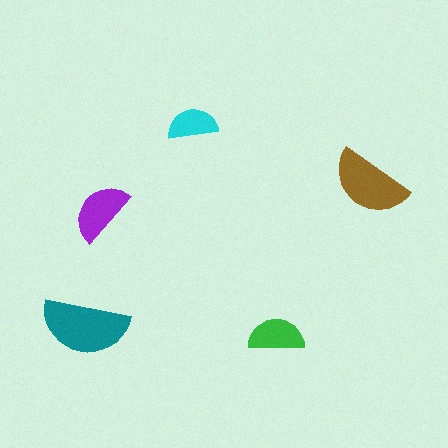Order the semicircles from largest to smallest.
the teal one, the brown one, the purple one, the green one, the cyan one.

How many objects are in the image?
There are 5 objects in the image.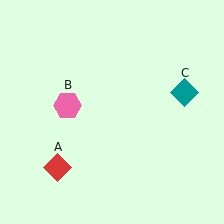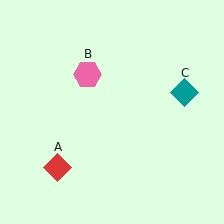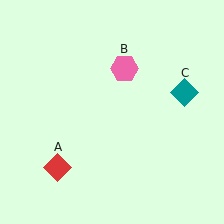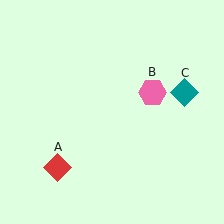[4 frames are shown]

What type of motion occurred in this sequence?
The pink hexagon (object B) rotated clockwise around the center of the scene.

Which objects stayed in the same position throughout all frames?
Red diamond (object A) and teal diamond (object C) remained stationary.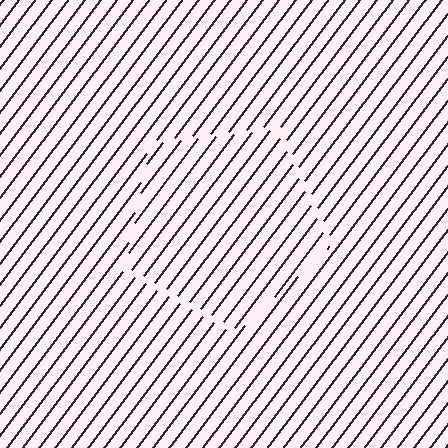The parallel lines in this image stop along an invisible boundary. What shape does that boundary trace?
An illusory pentagon. The interior of the shape contains the same grating, shifted by half a period — the contour is defined by the phase discontinuity where line-ends from the inner and outer gratings abut.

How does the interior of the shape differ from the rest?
The interior of the shape contains the same grating, shifted by half a period — the contour is defined by the phase discontinuity where line-ends from the inner and outer gratings abut.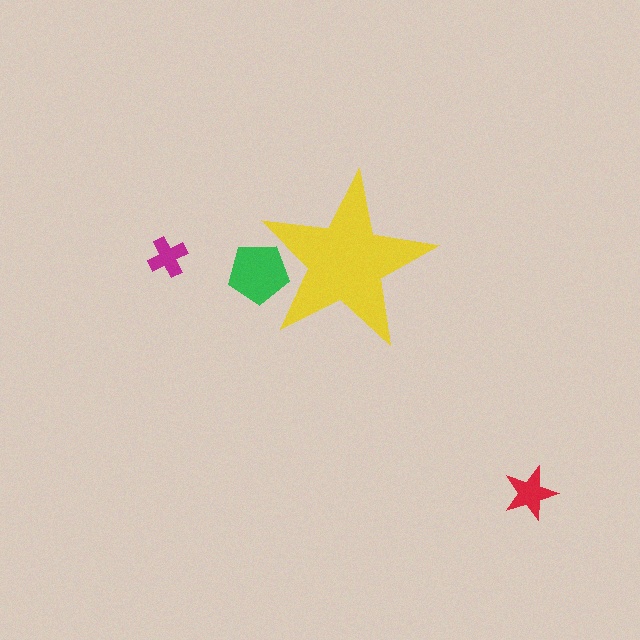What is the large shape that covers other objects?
A yellow star.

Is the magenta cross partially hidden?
No, the magenta cross is fully visible.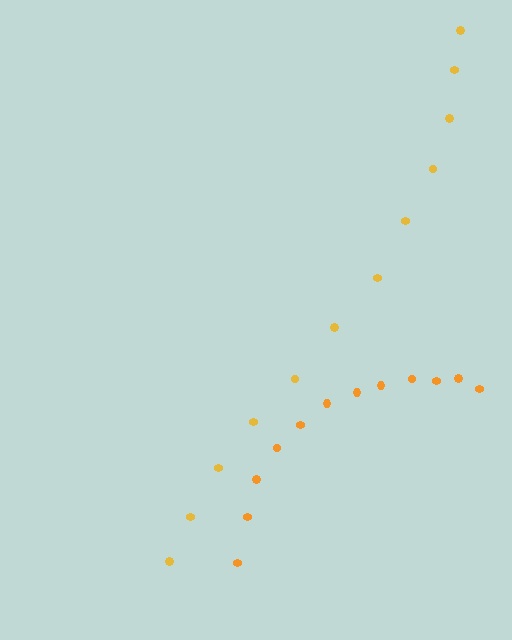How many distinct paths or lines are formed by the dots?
There are 2 distinct paths.